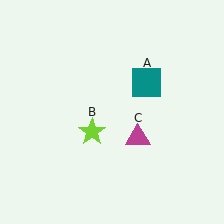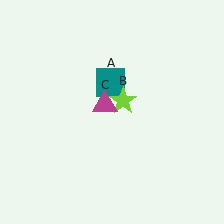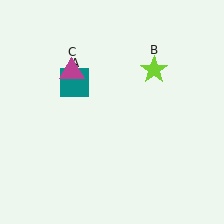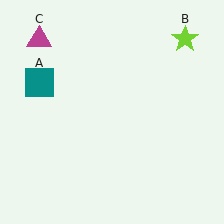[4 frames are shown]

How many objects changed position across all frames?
3 objects changed position: teal square (object A), lime star (object B), magenta triangle (object C).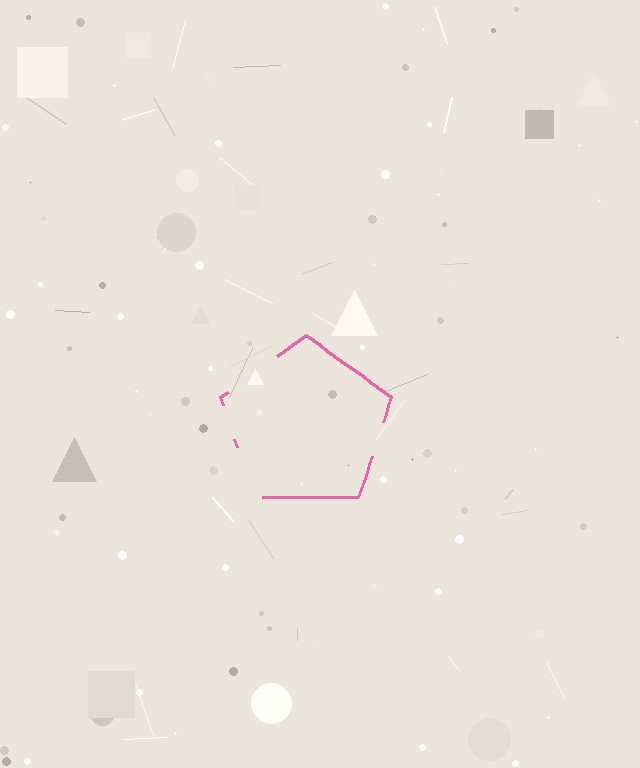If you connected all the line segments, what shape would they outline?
They would outline a pentagon.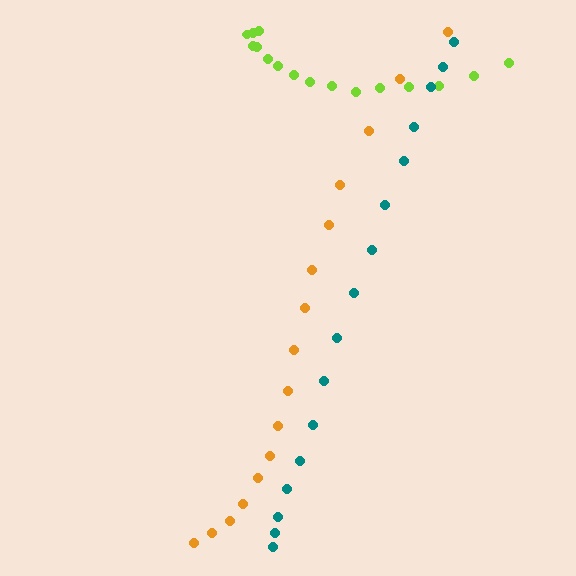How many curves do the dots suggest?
There are 3 distinct paths.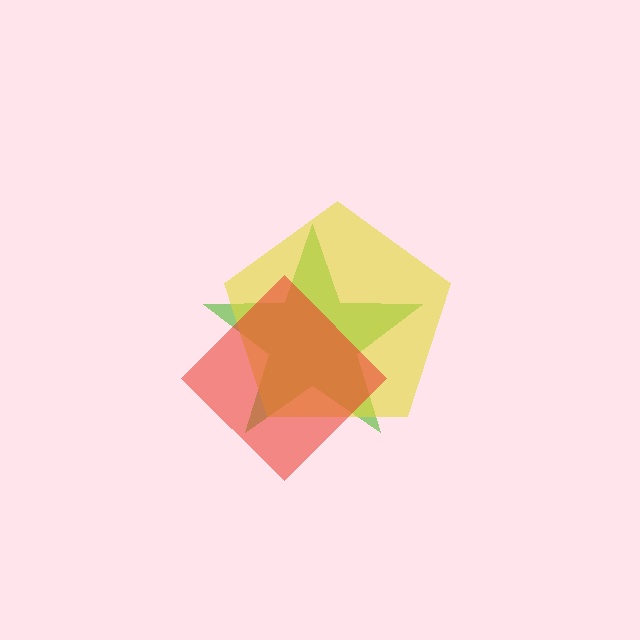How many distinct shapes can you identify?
There are 3 distinct shapes: a lime star, a yellow pentagon, a red diamond.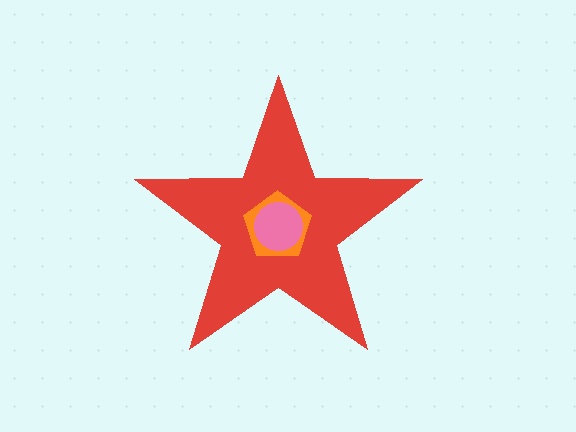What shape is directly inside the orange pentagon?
The pink circle.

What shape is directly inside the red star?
The orange pentagon.